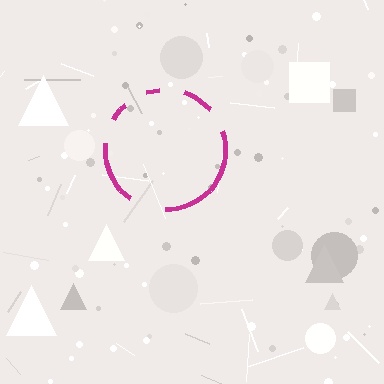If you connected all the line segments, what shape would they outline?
They would outline a circle.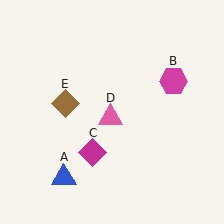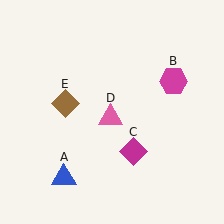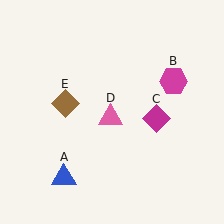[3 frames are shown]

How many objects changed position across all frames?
1 object changed position: magenta diamond (object C).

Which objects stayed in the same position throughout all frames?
Blue triangle (object A) and magenta hexagon (object B) and pink triangle (object D) and brown diamond (object E) remained stationary.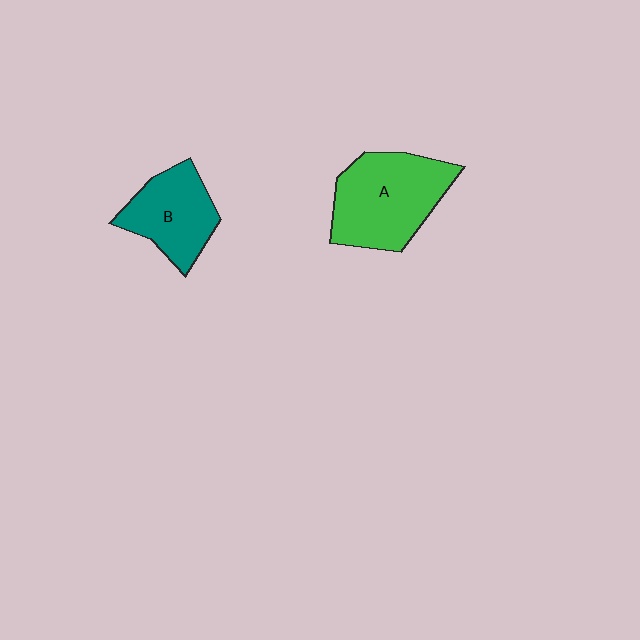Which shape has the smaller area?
Shape B (teal).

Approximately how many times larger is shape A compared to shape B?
Approximately 1.4 times.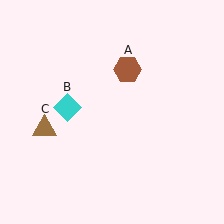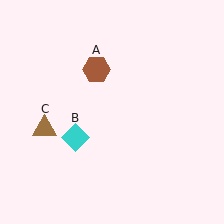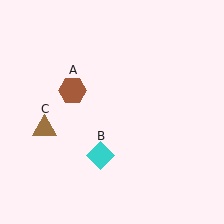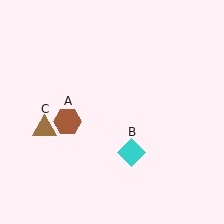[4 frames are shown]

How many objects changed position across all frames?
2 objects changed position: brown hexagon (object A), cyan diamond (object B).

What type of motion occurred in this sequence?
The brown hexagon (object A), cyan diamond (object B) rotated counterclockwise around the center of the scene.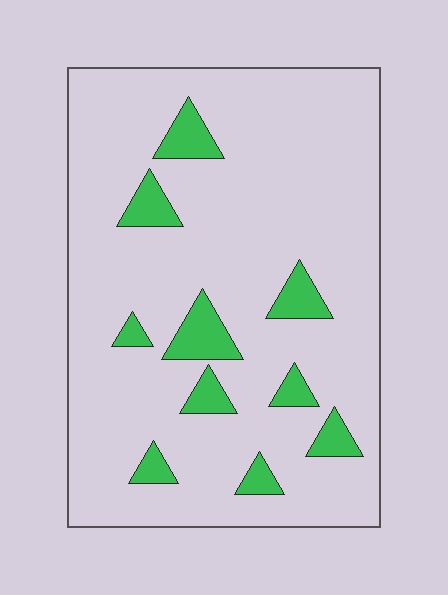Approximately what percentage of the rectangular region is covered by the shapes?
Approximately 10%.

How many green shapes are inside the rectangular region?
10.